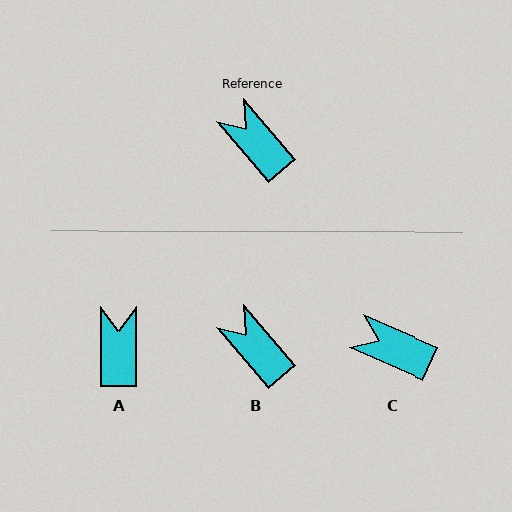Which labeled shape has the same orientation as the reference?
B.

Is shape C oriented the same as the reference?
No, it is off by about 26 degrees.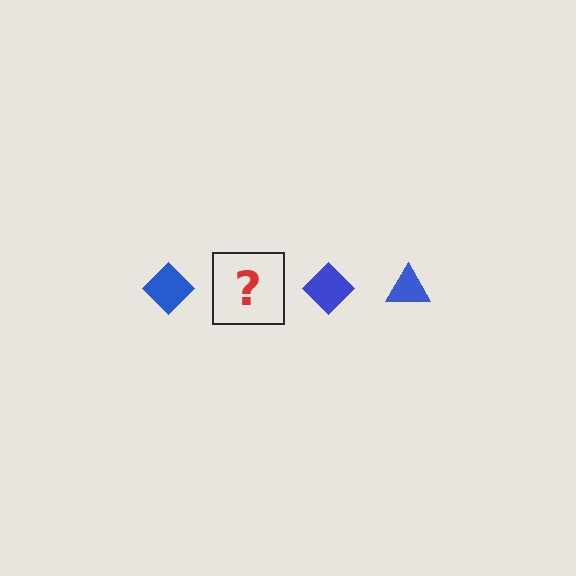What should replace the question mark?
The question mark should be replaced with a blue triangle.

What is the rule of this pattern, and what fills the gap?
The rule is that the pattern cycles through diamond, triangle shapes in blue. The gap should be filled with a blue triangle.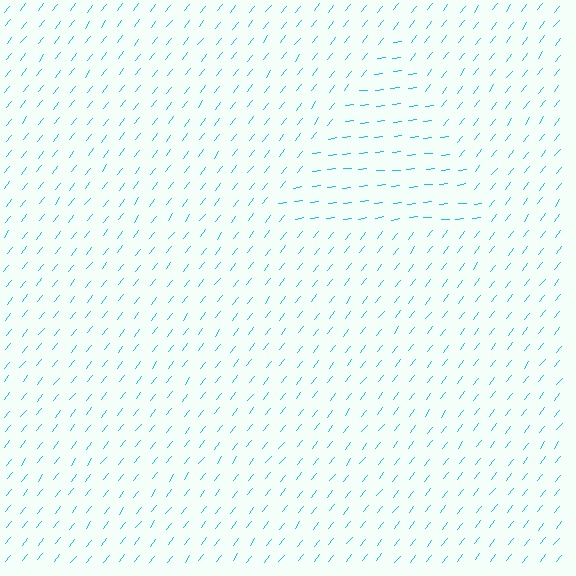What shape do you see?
I see a triangle.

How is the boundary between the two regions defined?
The boundary is defined purely by a change in line orientation (approximately 45 degrees difference). All lines are the same color and thickness.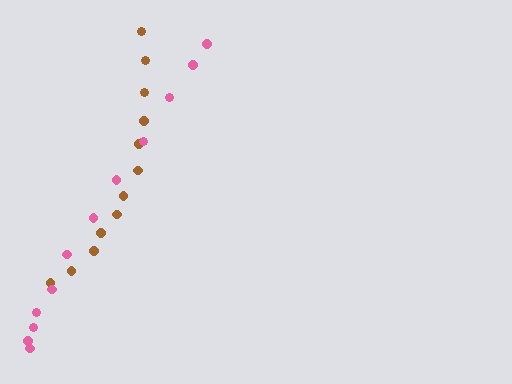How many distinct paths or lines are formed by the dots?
There are 2 distinct paths.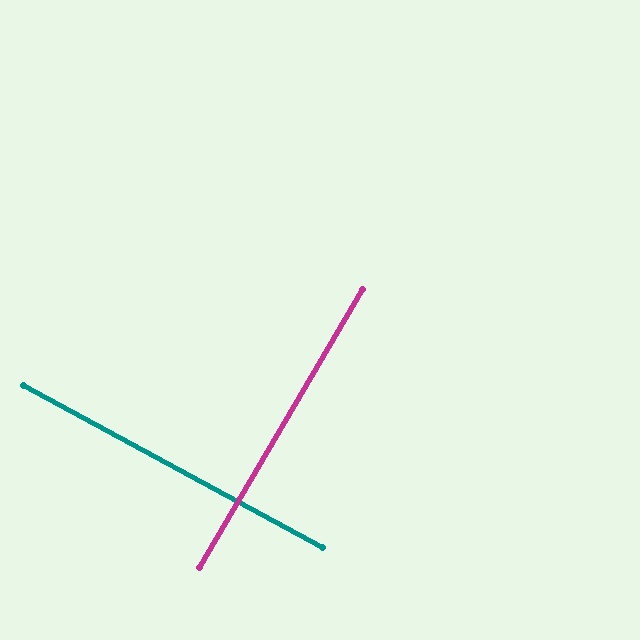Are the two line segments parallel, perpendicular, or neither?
Perpendicular — they meet at approximately 88°.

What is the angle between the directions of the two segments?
Approximately 88 degrees.